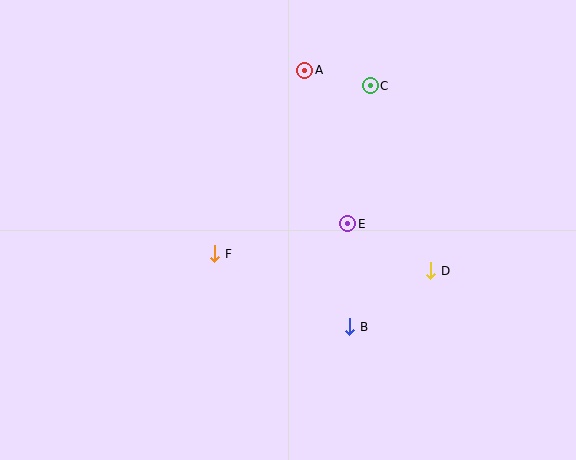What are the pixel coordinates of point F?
Point F is at (215, 254).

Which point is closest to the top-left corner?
Point A is closest to the top-left corner.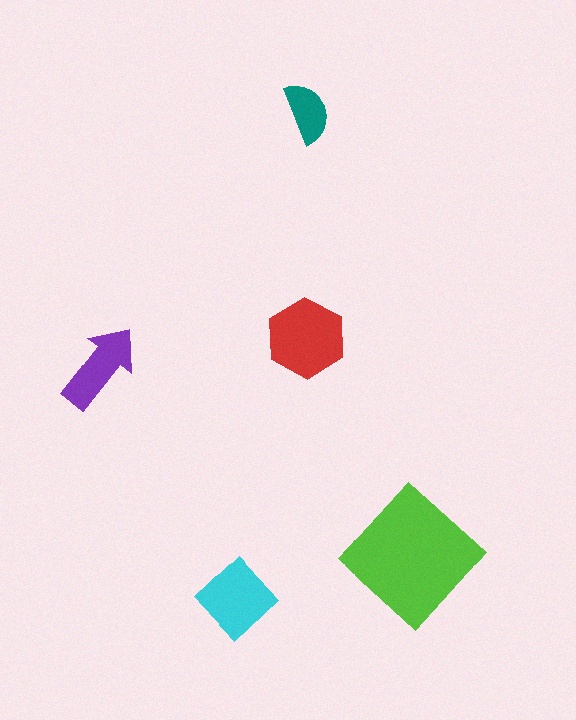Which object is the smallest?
The teal semicircle.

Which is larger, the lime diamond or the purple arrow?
The lime diamond.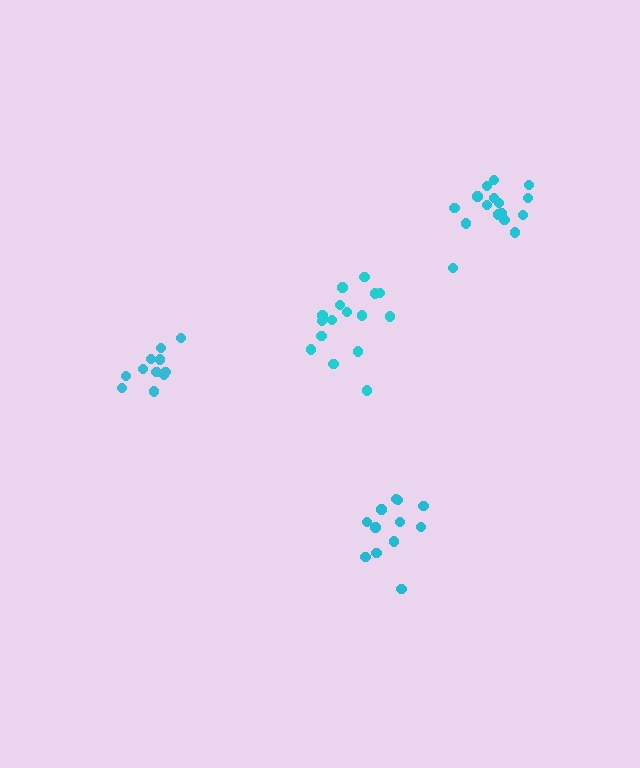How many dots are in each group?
Group 1: 12 dots, Group 2: 16 dots, Group 3: 16 dots, Group 4: 11 dots (55 total).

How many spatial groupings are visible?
There are 4 spatial groupings.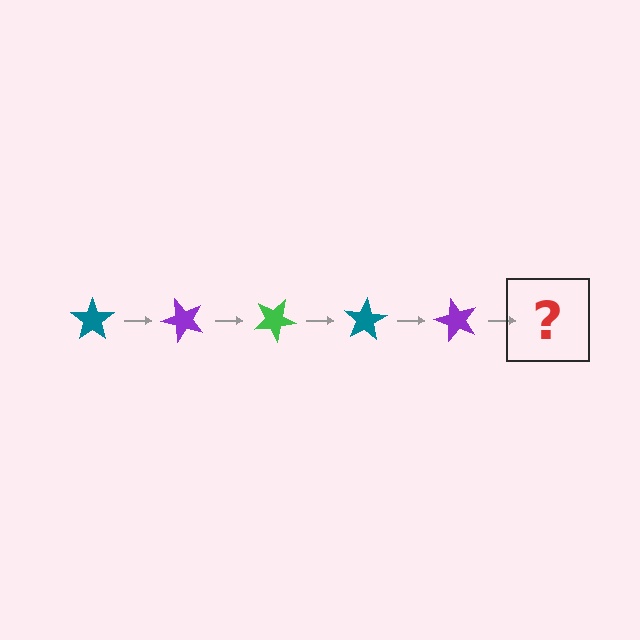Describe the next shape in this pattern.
It should be a green star, rotated 250 degrees from the start.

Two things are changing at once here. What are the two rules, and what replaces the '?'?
The two rules are that it rotates 50 degrees each step and the color cycles through teal, purple, and green. The '?' should be a green star, rotated 250 degrees from the start.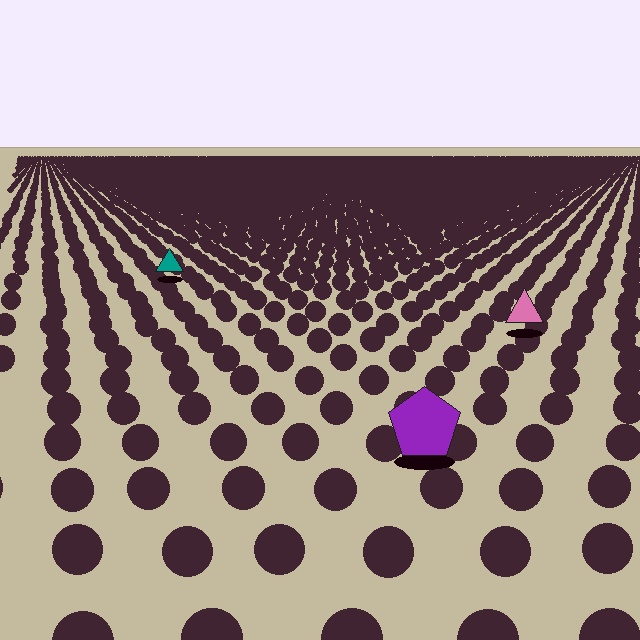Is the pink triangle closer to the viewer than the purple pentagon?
No. The purple pentagon is closer — you can tell from the texture gradient: the ground texture is coarser near it.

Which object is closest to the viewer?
The purple pentagon is closest. The texture marks near it are larger and more spread out.